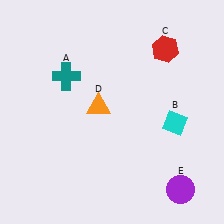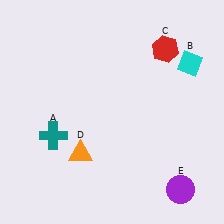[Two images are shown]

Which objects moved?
The objects that moved are: the teal cross (A), the cyan diamond (B), the orange triangle (D).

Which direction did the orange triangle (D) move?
The orange triangle (D) moved down.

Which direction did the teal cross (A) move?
The teal cross (A) moved down.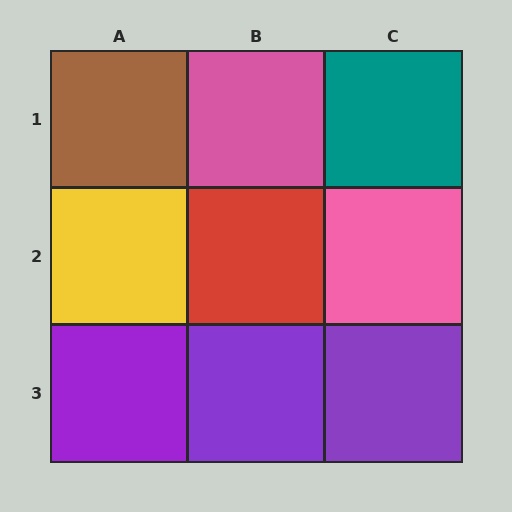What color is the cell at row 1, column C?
Teal.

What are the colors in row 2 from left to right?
Yellow, red, pink.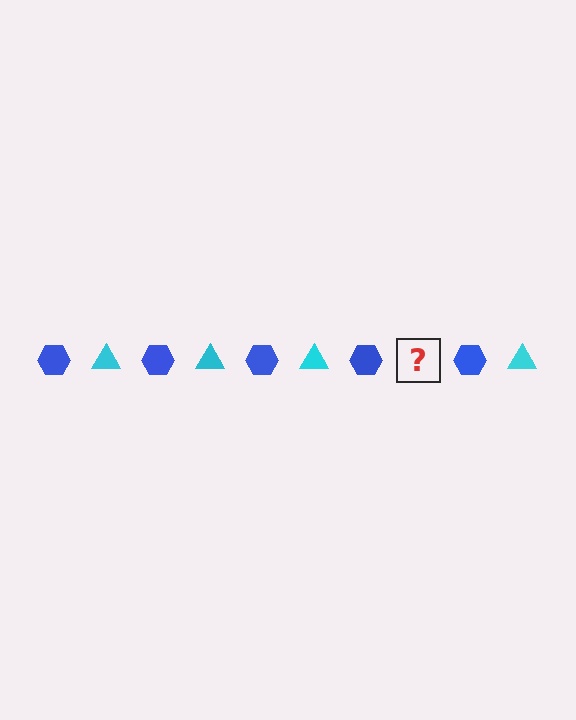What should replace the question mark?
The question mark should be replaced with a cyan triangle.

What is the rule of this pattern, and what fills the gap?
The rule is that the pattern alternates between blue hexagon and cyan triangle. The gap should be filled with a cyan triangle.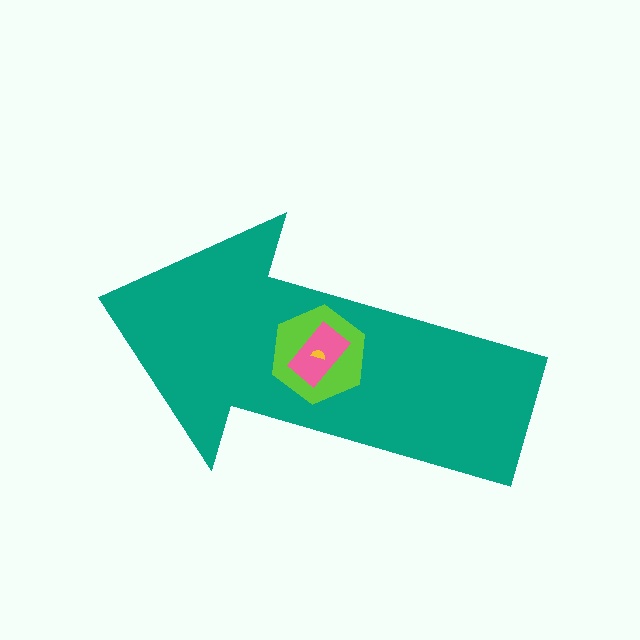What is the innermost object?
The yellow semicircle.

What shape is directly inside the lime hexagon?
The pink rectangle.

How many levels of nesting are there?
4.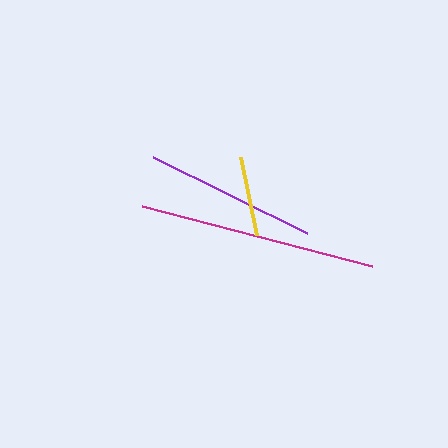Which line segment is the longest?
The magenta line is the longest at approximately 238 pixels.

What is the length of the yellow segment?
The yellow segment is approximately 80 pixels long.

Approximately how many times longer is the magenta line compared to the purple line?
The magenta line is approximately 1.4 times the length of the purple line.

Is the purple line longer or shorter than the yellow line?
The purple line is longer than the yellow line.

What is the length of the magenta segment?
The magenta segment is approximately 238 pixels long.